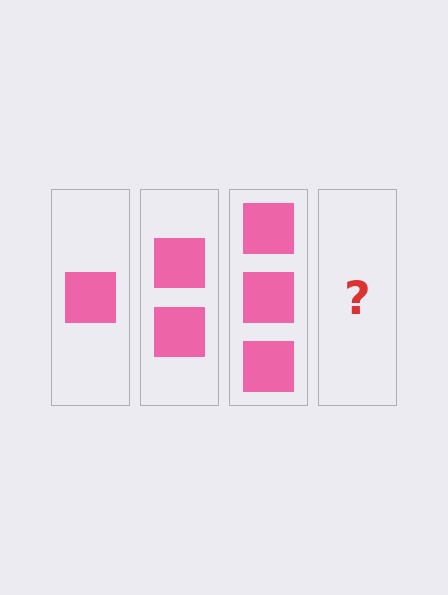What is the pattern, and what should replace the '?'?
The pattern is that each step adds one more square. The '?' should be 4 squares.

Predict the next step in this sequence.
The next step is 4 squares.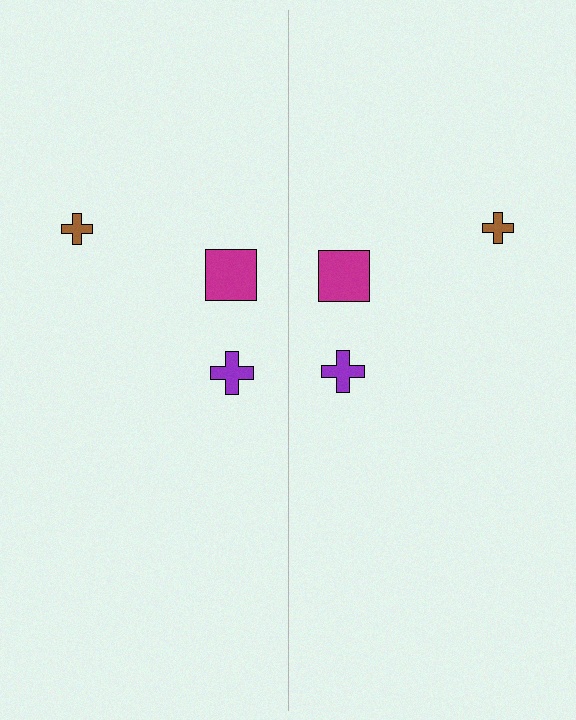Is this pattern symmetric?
Yes, this pattern has bilateral (reflection) symmetry.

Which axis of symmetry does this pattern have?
The pattern has a vertical axis of symmetry running through the center of the image.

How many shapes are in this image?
There are 6 shapes in this image.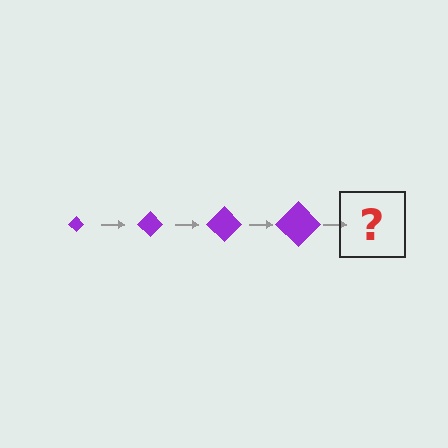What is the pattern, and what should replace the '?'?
The pattern is that the diamond gets progressively larger each step. The '?' should be a purple diamond, larger than the previous one.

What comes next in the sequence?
The next element should be a purple diamond, larger than the previous one.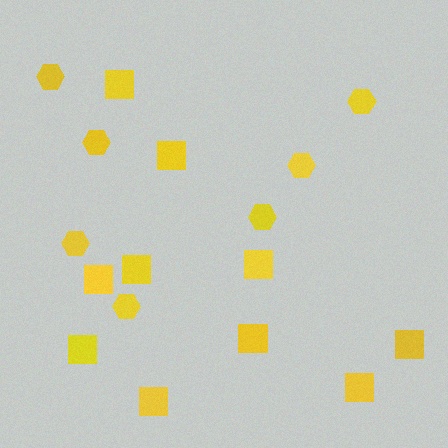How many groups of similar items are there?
There are 2 groups: one group of hexagons (7) and one group of squares (10).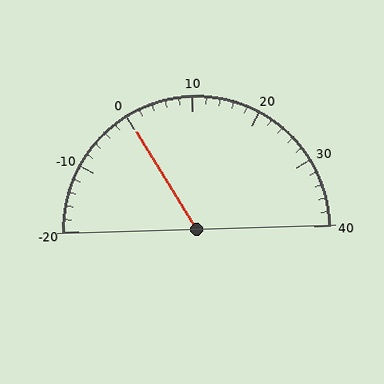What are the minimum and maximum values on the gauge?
The gauge ranges from -20 to 40.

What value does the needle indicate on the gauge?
The needle indicates approximately 0.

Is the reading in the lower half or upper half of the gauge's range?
The reading is in the lower half of the range (-20 to 40).